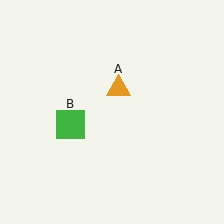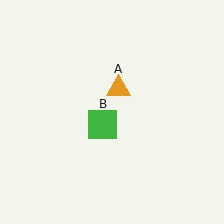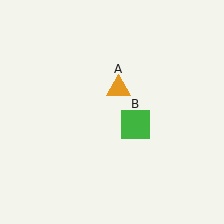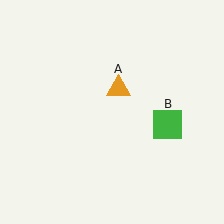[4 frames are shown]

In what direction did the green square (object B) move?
The green square (object B) moved right.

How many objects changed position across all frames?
1 object changed position: green square (object B).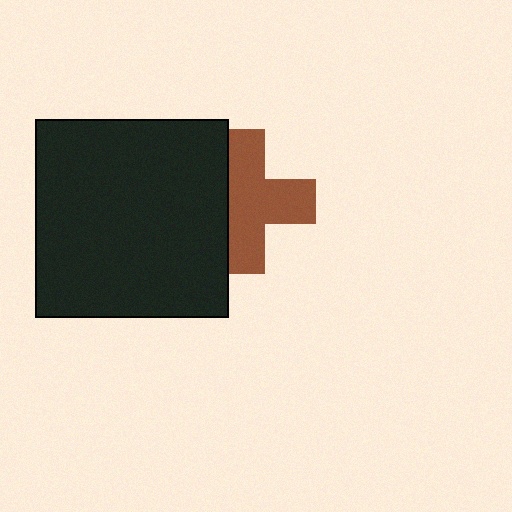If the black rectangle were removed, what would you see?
You would see the complete brown cross.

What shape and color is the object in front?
The object in front is a black rectangle.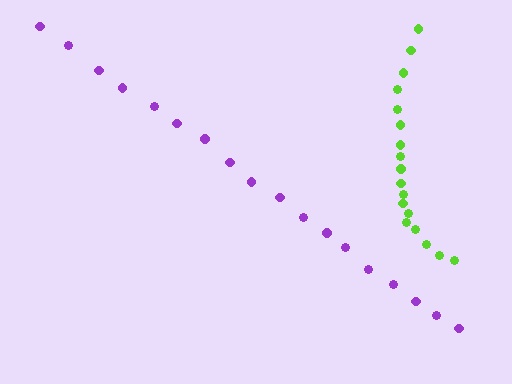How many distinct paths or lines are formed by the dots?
There are 2 distinct paths.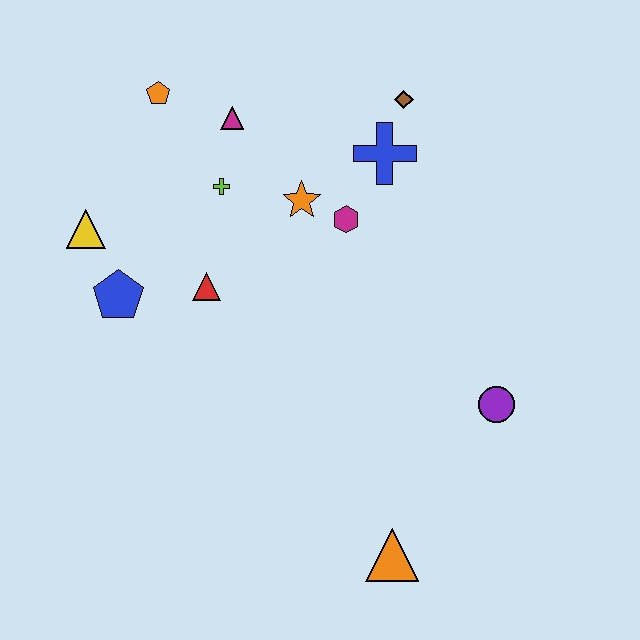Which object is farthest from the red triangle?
The orange triangle is farthest from the red triangle.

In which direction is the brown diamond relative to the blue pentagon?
The brown diamond is to the right of the blue pentagon.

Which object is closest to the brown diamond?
The blue cross is closest to the brown diamond.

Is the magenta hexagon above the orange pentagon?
No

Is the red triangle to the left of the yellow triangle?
No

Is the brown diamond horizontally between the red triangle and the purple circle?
Yes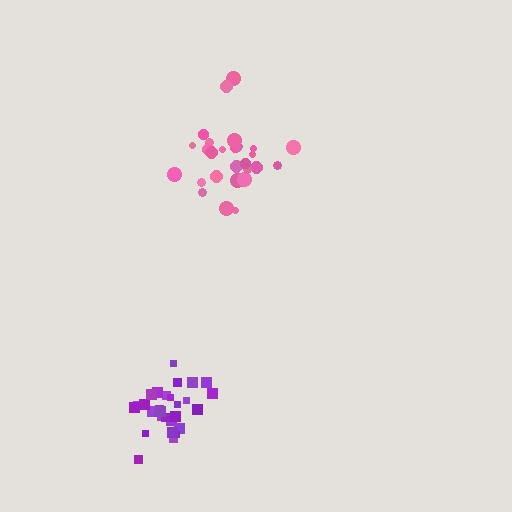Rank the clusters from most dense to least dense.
purple, pink.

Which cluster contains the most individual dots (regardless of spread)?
Purple (30).